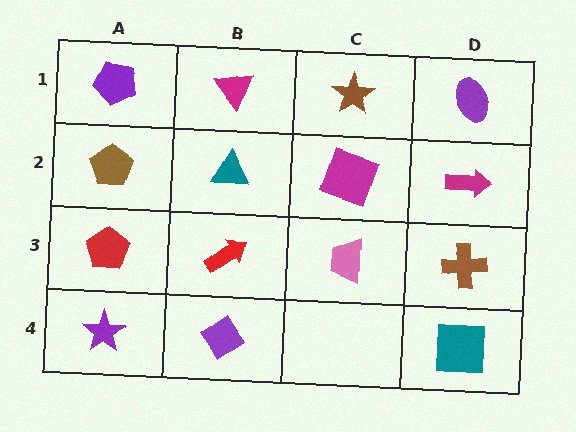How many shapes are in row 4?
3 shapes.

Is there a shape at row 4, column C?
No, that cell is empty.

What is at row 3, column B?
A red arrow.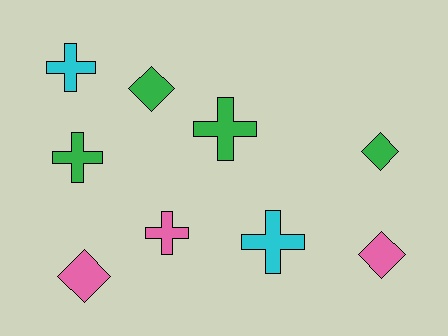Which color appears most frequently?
Green, with 4 objects.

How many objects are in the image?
There are 9 objects.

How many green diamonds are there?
There are 2 green diamonds.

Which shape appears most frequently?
Cross, with 5 objects.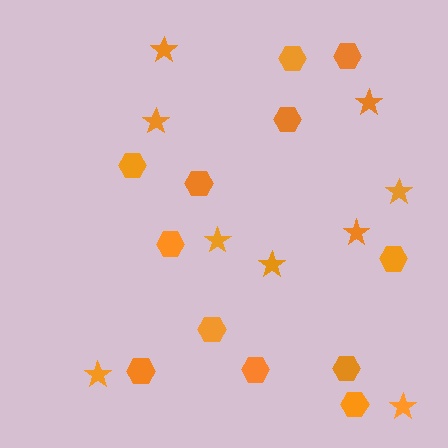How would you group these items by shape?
There are 2 groups: one group of hexagons (12) and one group of stars (9).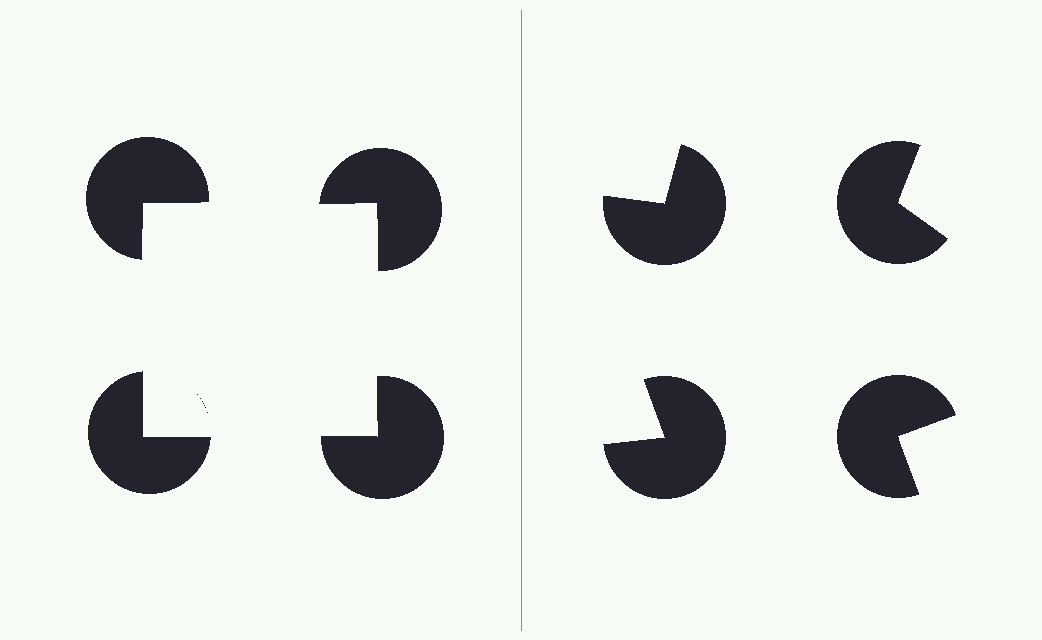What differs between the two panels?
The pac-man discs are positioned identically on both sides; only the wedge orientations differ. On the left they align to a square; on the right they are misaligned.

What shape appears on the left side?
An illusory square.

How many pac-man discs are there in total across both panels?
8 — 4 on each side.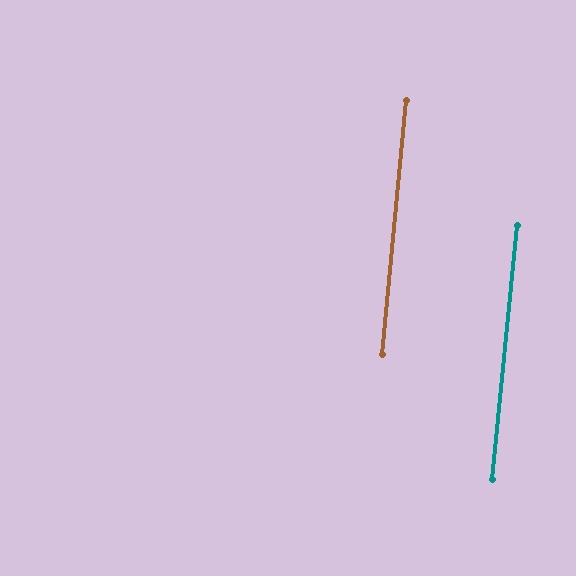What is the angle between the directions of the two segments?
Approximately 0 degrees.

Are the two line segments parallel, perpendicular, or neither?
Parallel — their directions differ by only 0.4°.